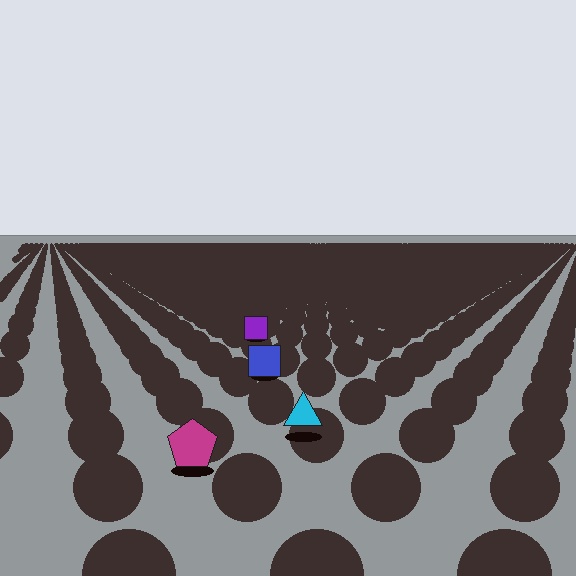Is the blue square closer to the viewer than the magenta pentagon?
No. The magenta pentagon is closer — you can tell from the texture gradient: the ground texture is coarser near it.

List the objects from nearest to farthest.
From nearest to farthest: the magenta pentagon, the cyan triangle, the blue square, the purple square.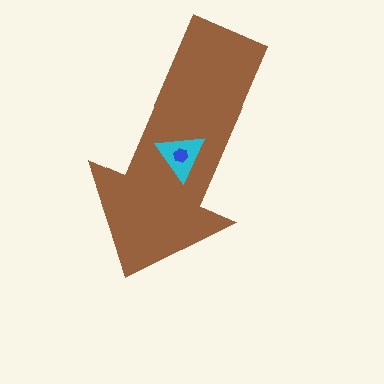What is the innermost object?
The blue hexagon.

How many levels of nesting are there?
3.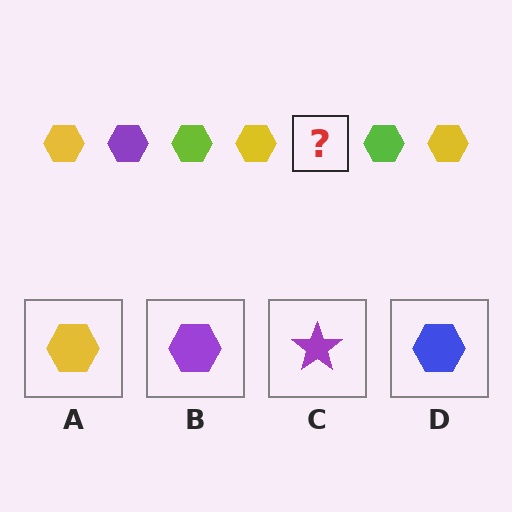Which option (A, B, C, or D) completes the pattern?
B.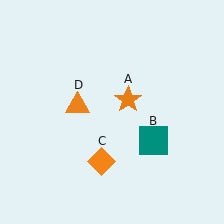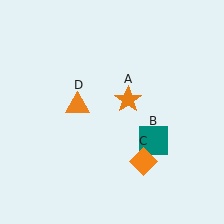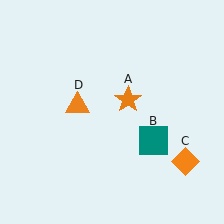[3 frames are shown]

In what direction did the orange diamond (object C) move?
The orange diamond (object C) moved right.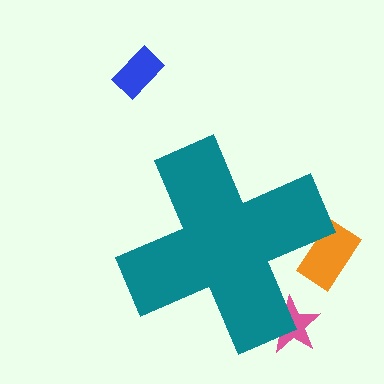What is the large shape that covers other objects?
A teal cross.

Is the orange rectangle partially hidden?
Yes, the orange rectangle is partially hidden behind the teal cross.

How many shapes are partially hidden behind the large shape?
2 shapes are partially hidden.